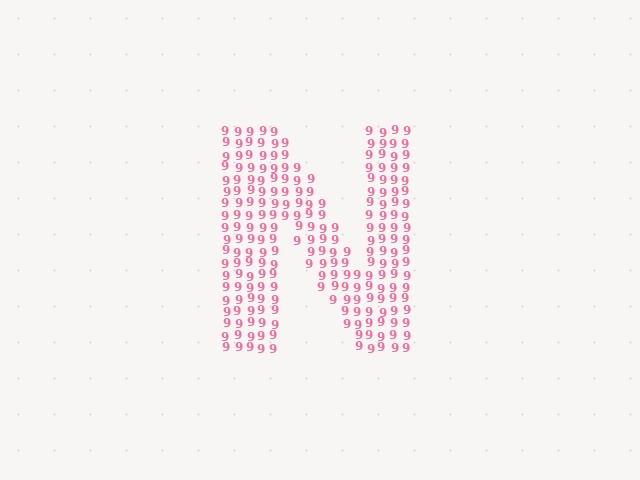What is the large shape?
The large shape is the letter N.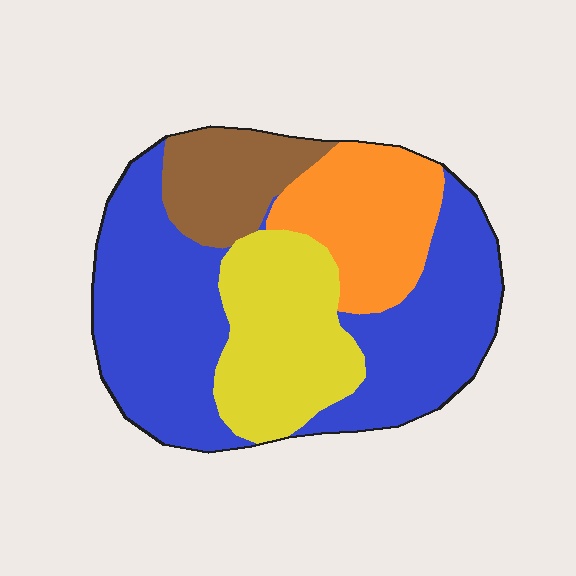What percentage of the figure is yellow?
Yellow takes up less than a quarter of the figure.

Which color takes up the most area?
Blue, at roughly 50%.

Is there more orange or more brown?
Orange.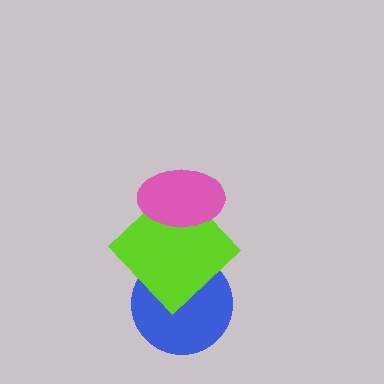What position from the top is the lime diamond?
The lime diamond is 2nd from the top.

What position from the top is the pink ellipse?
The pink ellipse is 1st from the top.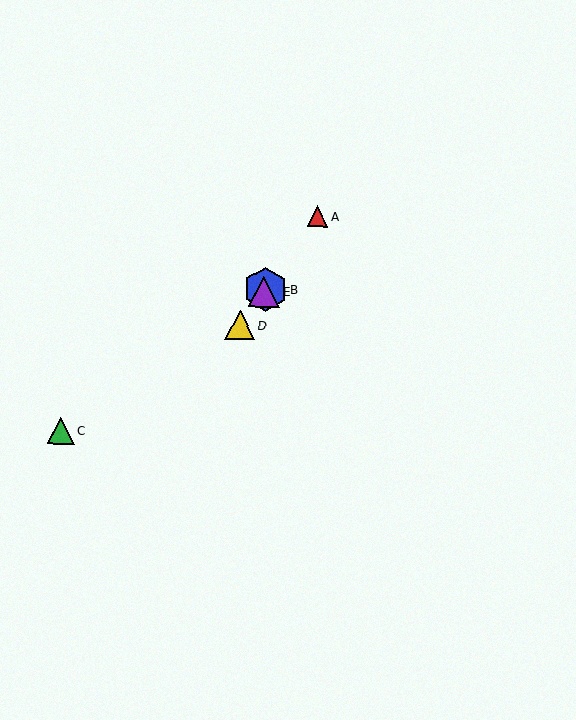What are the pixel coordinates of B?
Object B is at (266, 289).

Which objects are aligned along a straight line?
Objects A, B, D, E are aligned along a straight line.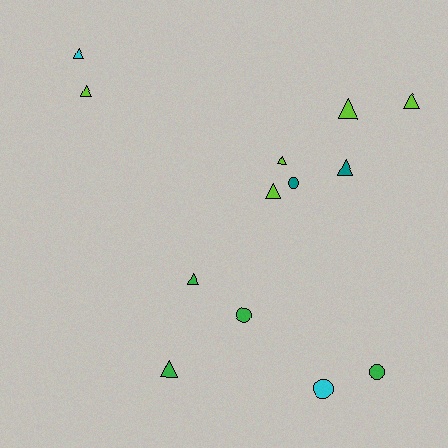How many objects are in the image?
There are 13 objects.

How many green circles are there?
There are 2 green circles.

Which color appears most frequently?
Lime, with 5 objects.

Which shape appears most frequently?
Triangle, with 9 objects.